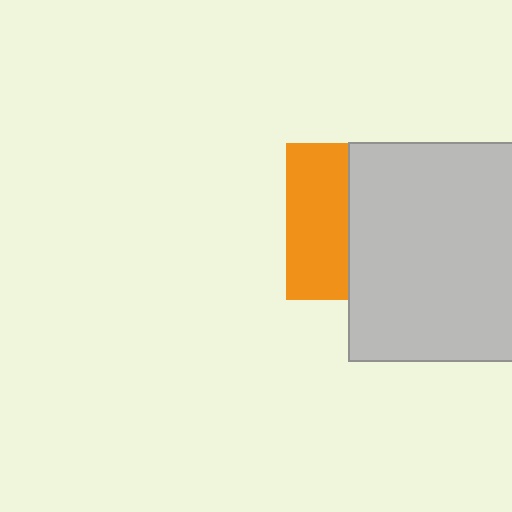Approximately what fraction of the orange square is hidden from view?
Roughly 60% of the orange square is hidden behind the light gray square.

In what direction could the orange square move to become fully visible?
The orange square could move left. That would shift it out from behind the light gray square entirely.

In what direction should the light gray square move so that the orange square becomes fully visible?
The light gray square should move right. That is the shortest direction to clear the overlap and leave the orange square fully visible.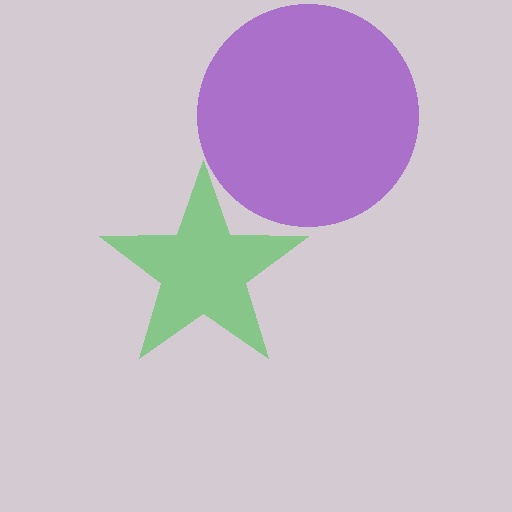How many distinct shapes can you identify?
There are 2 distinct shapes: a green star, a purple circle.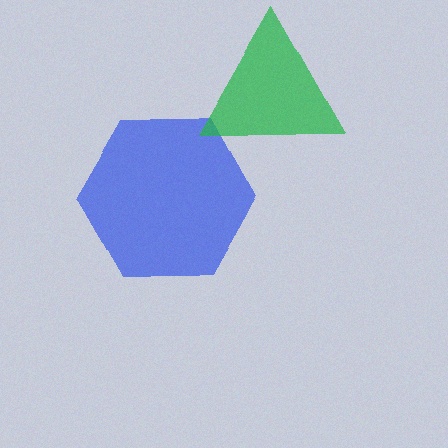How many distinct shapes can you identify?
There are 2 distinct shapes: a blue hexagon, a green triangle.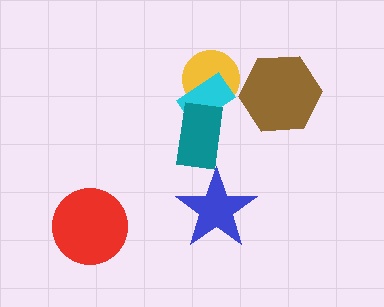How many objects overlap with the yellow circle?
1 object overlaps with the yellow circle.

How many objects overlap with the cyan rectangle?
2 objects overlap with the cyan rectangle.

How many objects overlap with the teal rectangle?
1 object overlaps with the teal rectangle.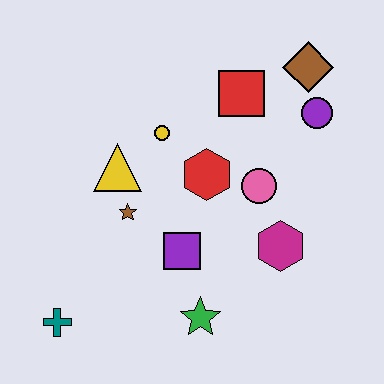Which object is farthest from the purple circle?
The teal cross is farthest from the purple circle.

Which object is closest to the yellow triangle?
The brown star is closest to the yellow triangle.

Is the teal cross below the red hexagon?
Yes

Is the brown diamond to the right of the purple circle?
No